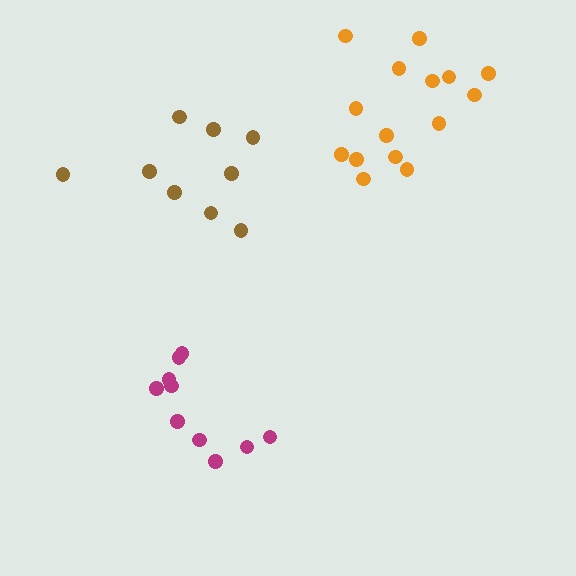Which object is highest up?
The orange cluster is topmost.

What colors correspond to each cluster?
The clusters are colored: brown, magenta, orange.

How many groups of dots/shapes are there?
There are 3 groups.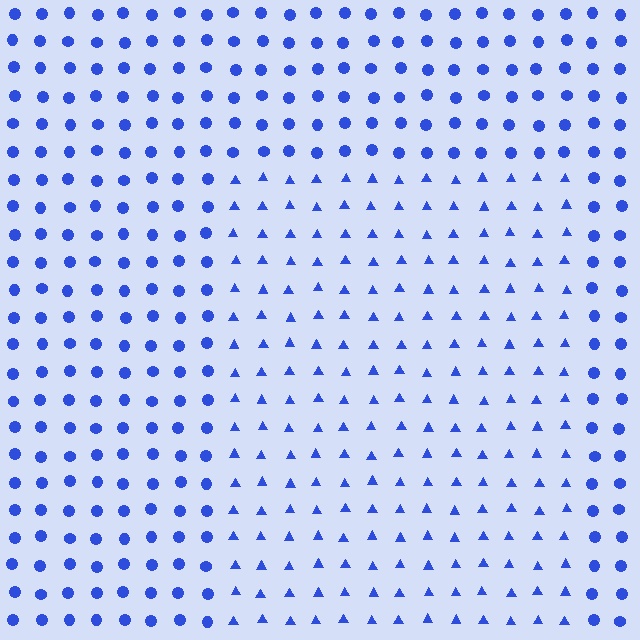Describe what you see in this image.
The image is filled with small blue elements arranged in a uniform grid. A rectangle-shaped region contains triangles, while the surrounding area contains circles. The boundary is defined purely by the change in element shape.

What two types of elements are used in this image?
The image uses triangles inside the rectangle region and circles outside it.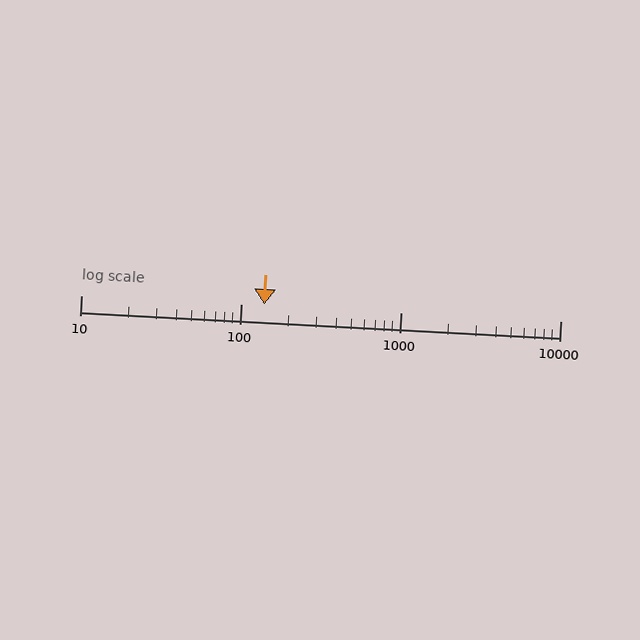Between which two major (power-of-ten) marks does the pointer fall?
The pointer is between 100 and 1000.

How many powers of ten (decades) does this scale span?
The scale spans 3 decades, from 10 to 10000.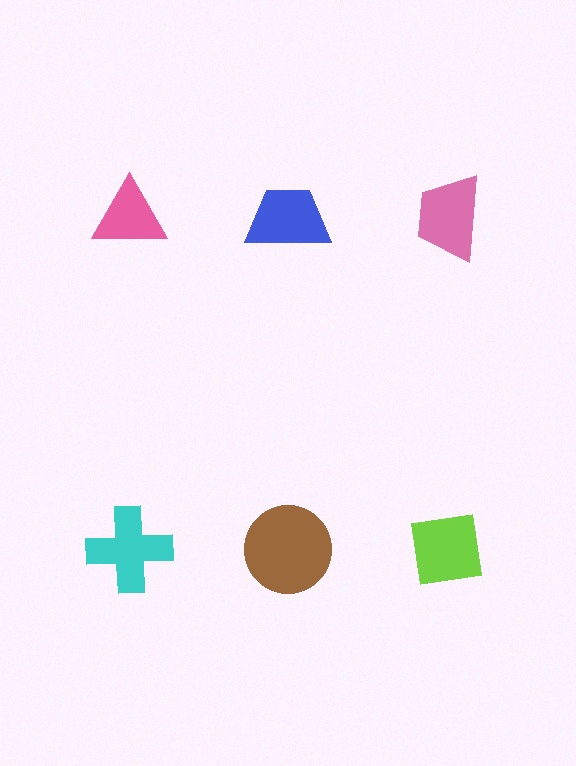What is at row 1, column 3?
A pink trapezoid.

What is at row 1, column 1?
A pink triangle.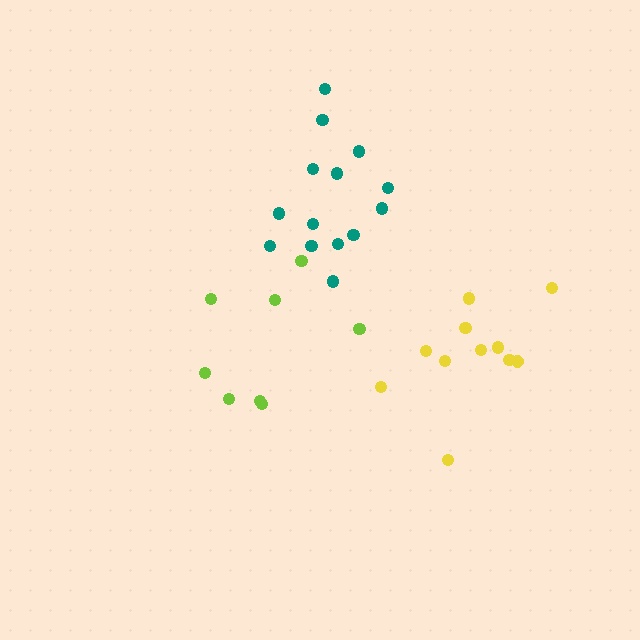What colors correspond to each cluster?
The clusters are colored: teal, lime, yellow.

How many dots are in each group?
Group 1: 14 dots, Group 2: 8 dots, Group 3: 11 dots (33 total).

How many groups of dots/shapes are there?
There are 3 groups.